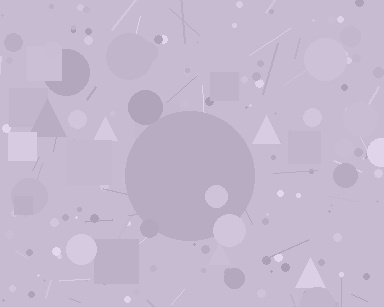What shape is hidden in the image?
A circle is hidden in the image.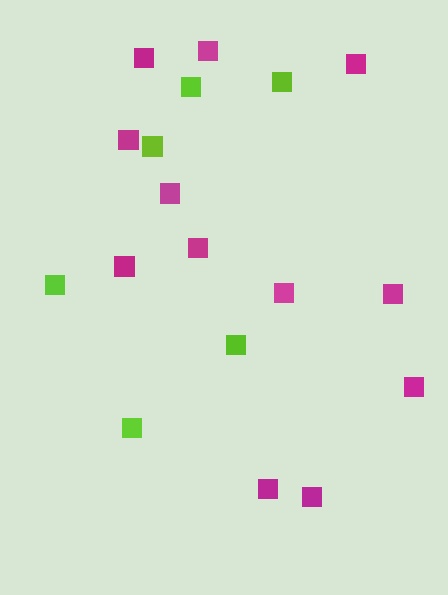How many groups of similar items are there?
There are 2 groups: one group of lime squares (6) and one group of magenta squares (12).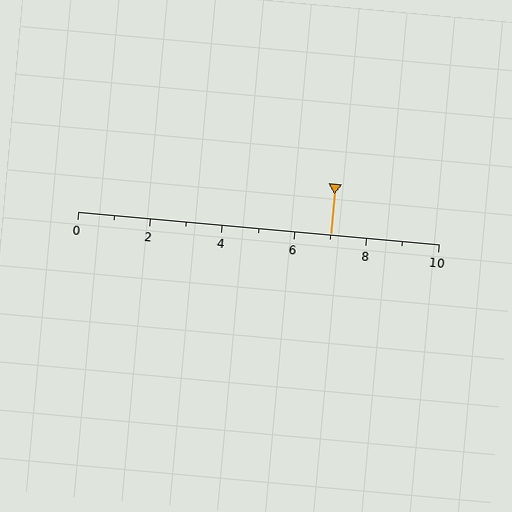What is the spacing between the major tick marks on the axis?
The major ticks are spaced 2 apart.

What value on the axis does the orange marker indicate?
The marker indicates approximately 7.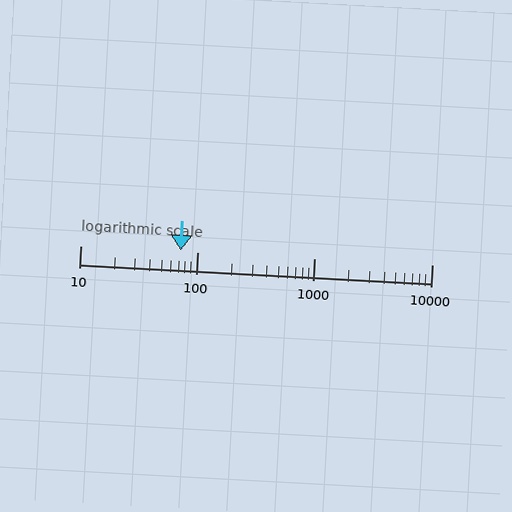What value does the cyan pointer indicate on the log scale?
The pointer indicates approximately 72.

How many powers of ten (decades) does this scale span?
The scale spans 3 decades, from 10 to 10000.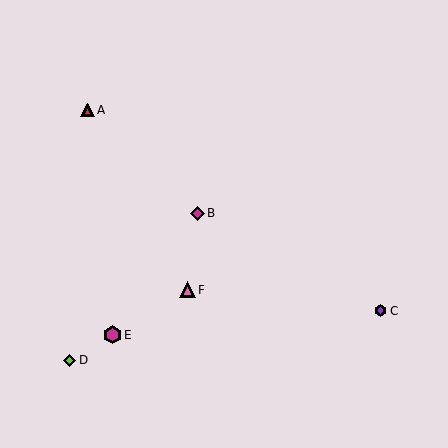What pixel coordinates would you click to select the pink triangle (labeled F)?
Click at (187, 290) to select the pink triangle F.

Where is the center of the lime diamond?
The center of the lime diamond is at (70, 360).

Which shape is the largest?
The magenta hexagon (labeled E) is the largest.